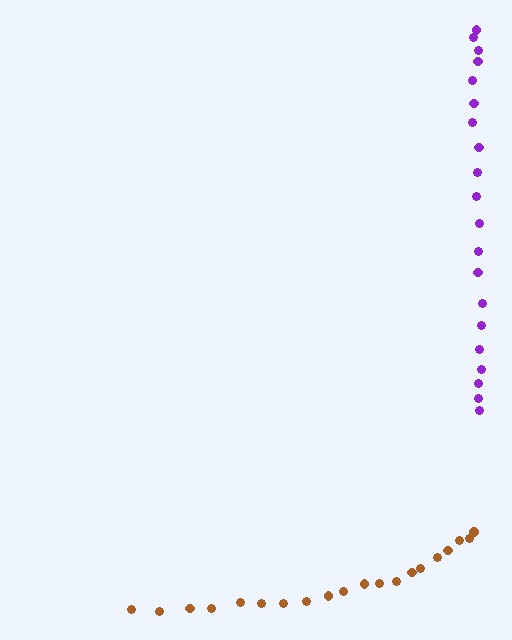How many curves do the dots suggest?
There are 2 distinct paths.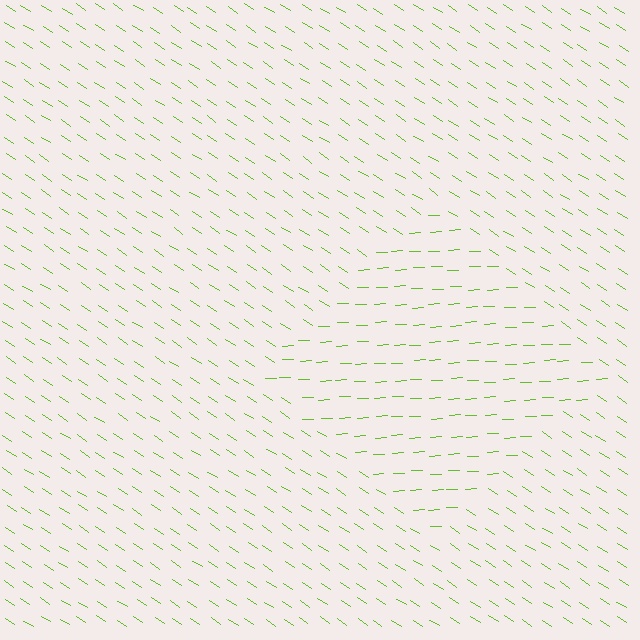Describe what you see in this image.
The image is filled with small lime line segments. A diamond region in the image has lines oriented differently from the surrounding lines, creating a visible texture boundary.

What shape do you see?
I see a diamond.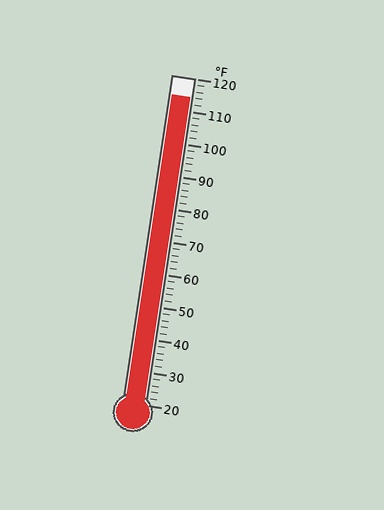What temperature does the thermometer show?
The thermometer shows approximately 114°F.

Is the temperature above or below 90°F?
The temperature is above 90°F.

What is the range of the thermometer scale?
The thermometer scale ranges from 20°F to 120°F.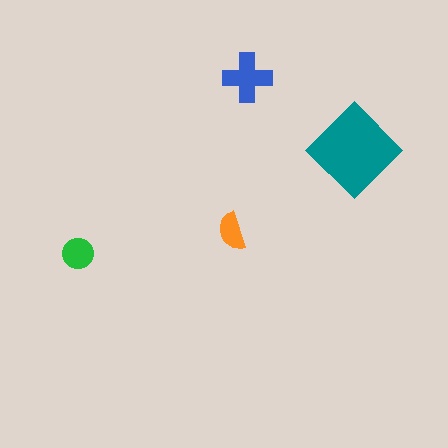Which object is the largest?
The teal diamond.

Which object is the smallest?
The orange semicircle.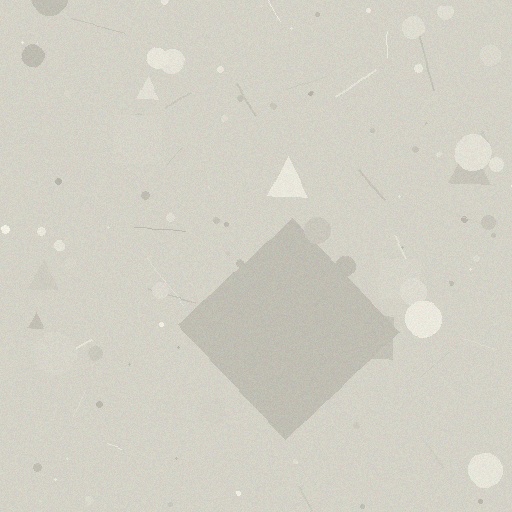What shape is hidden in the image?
A diamond is hidden in the image.